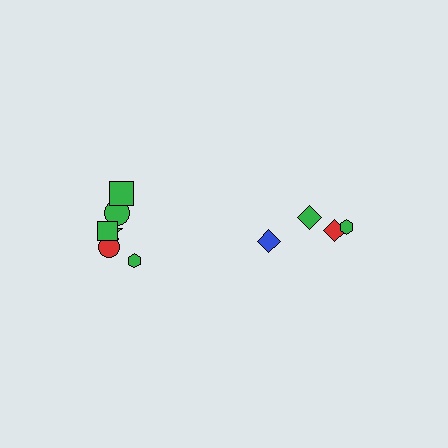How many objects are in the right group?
There are 4 objects.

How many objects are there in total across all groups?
There are 10 objects.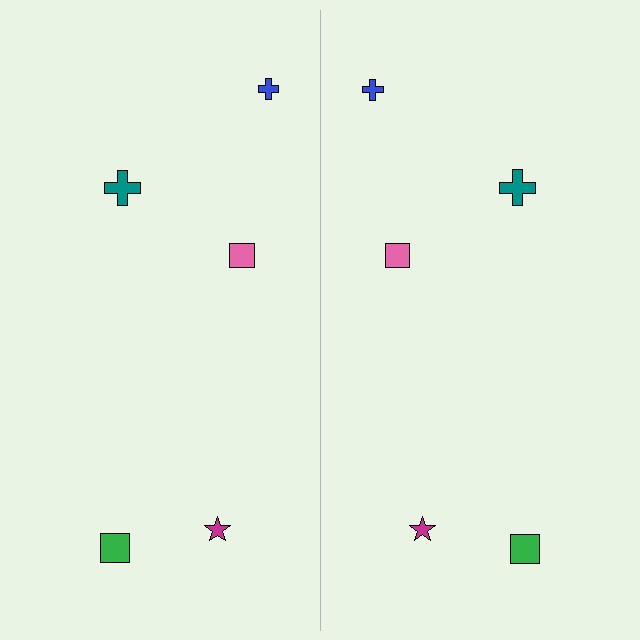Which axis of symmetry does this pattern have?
The pattern has a vertical axis of symmetry running through the center of the image.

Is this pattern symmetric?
Yes, this pattern has bilateral (reflection) symmetry.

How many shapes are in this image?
There are 10 shapes in this image.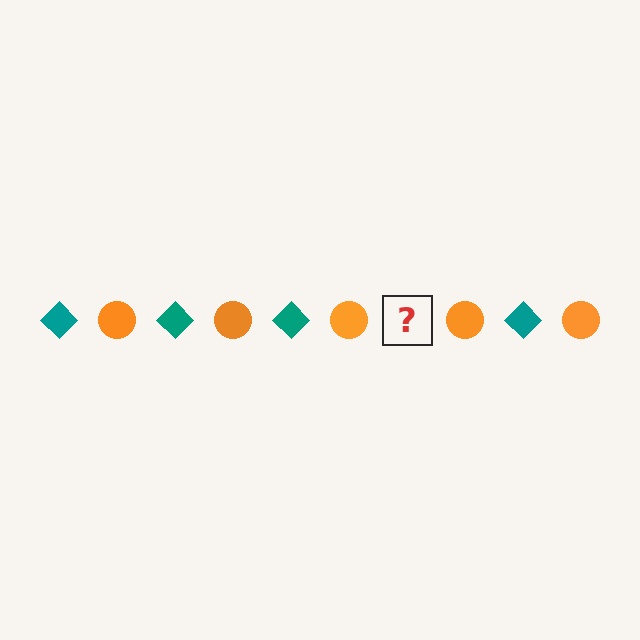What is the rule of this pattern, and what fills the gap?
The rule is that the pattern alternates between teal diamond and orange circle. The gap should be filled with a teal diamond.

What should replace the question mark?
The question mark should be replaced with a teal diamond.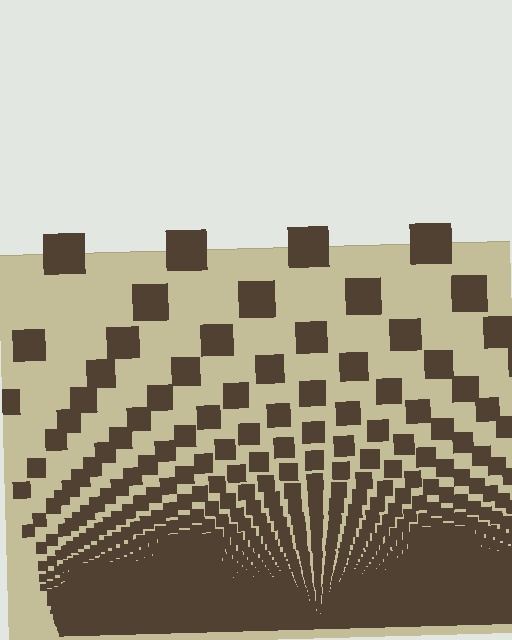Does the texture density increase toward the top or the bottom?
Density increases toward the bottom.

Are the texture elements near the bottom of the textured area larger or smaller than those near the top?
Smaller. The gradient is inverted — elements near the bottom are smaller and denser.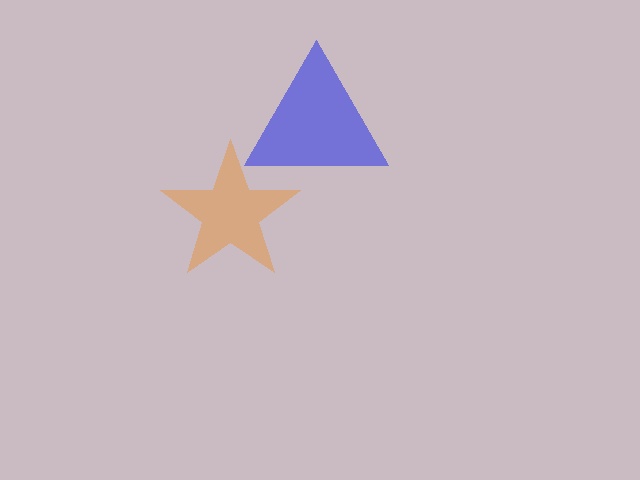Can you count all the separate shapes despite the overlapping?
Yes, there are 2 separate shapes.